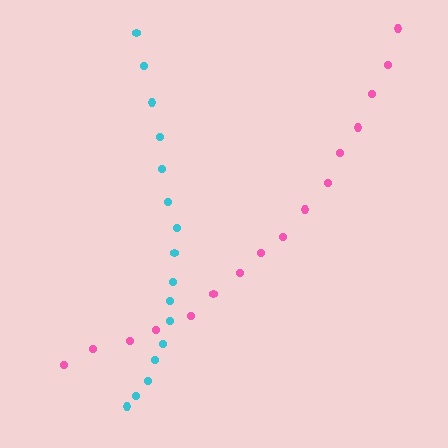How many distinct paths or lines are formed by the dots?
There are 2 distinct paths.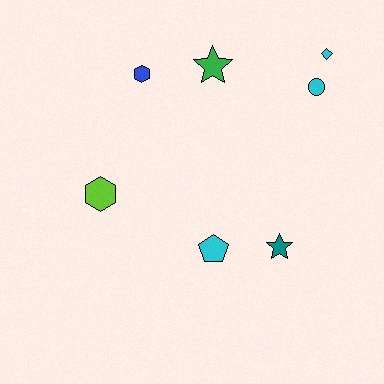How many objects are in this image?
There are 7 objects.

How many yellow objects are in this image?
There are no yellow objects.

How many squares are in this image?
There are no squares.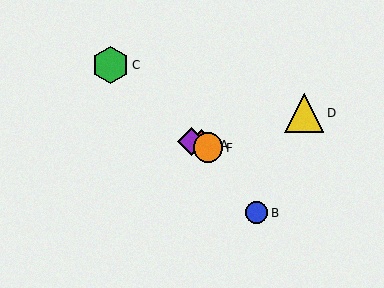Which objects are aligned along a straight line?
Objects A, E, F are aligned along a straight line.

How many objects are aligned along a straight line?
3 objects (A, E, F) are aligned along a straight line.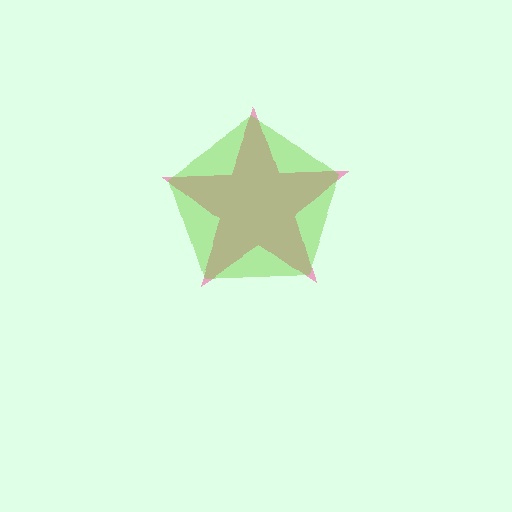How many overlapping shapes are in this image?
There are 2 overlapping shapes in the image.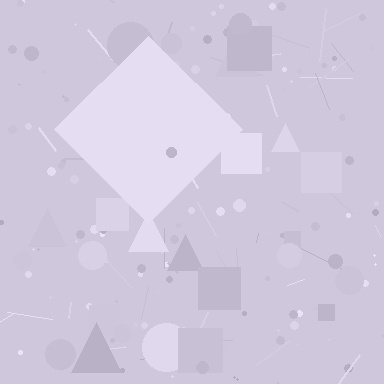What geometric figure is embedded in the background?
A diamond is embedded in the background.